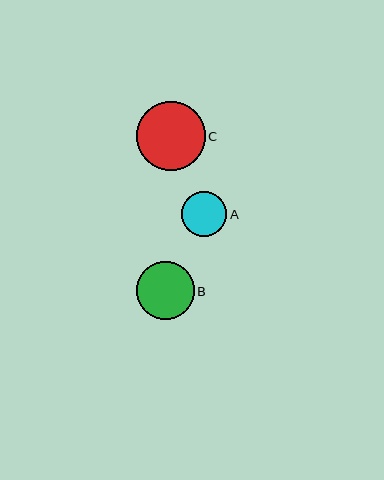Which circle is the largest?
Circle C is the largest with a size of approximately 69 pixels.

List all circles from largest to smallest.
From largest to smallest: C, B, A.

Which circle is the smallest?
Circle A is the smallest with a size of approximately 45 pixels.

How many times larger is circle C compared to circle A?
Circle C is approximately 1.5 times the size of circle A.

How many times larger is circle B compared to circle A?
Circle B is approximately 1.3 times the size of circle A.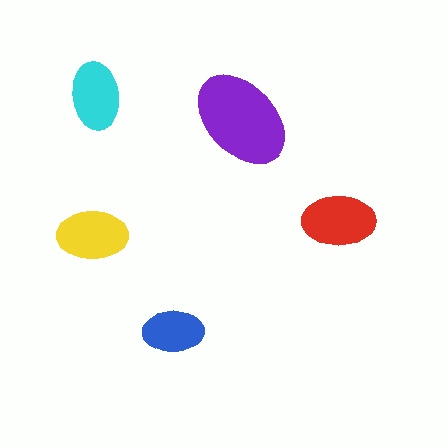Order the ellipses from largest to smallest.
the purple one, the red one, the yellow one, the cyan one, the blue one.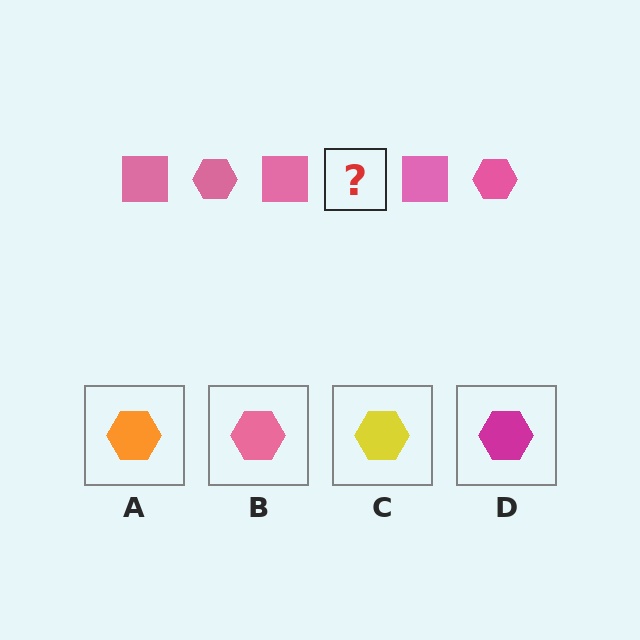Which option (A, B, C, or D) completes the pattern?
B.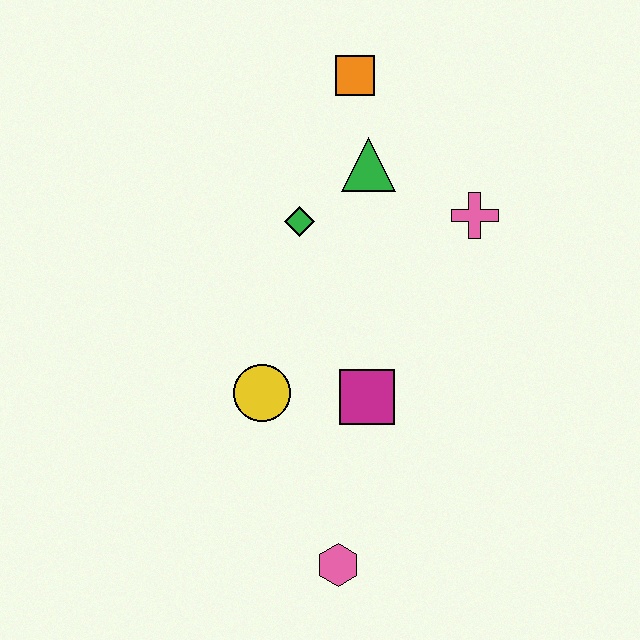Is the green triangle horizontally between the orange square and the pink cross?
Yes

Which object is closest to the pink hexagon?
The magenta square is closest to the pink hexagon.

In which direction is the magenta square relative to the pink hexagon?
The magenta square is above the pink hexagon.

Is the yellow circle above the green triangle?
No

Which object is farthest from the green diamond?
The pink hexagon is farthest from the green diamond.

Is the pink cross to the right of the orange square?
Yes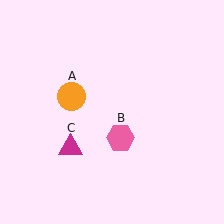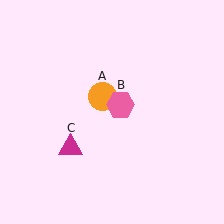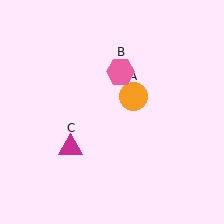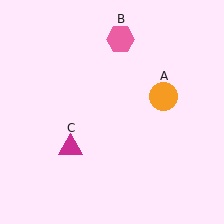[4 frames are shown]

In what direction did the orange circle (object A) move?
The orange circle (object A) moved right.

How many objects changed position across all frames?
2 objects changed position: orange circle (object A), pink hexagon (object B).